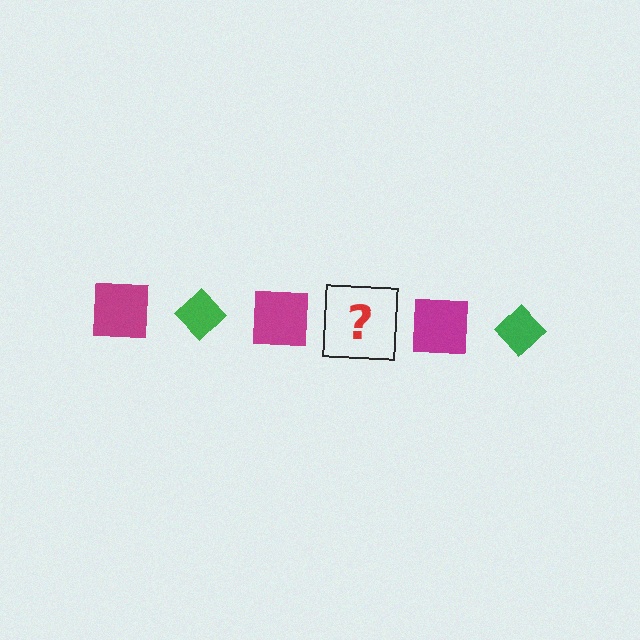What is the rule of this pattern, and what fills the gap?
The rule is that the pattern alternates between magenta square and green diamond. The gap should be filled with a green diamond.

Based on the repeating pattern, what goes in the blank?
The blank should be a green diamond.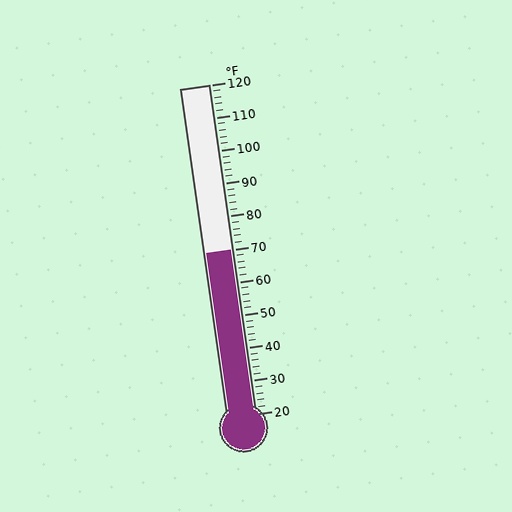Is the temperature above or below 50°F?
The temperature is above 50°F.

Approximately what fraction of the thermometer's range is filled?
The thermometer is filled to approximately 50% of its range.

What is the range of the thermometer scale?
The thermometer scale ranges from 20°F to 120°F.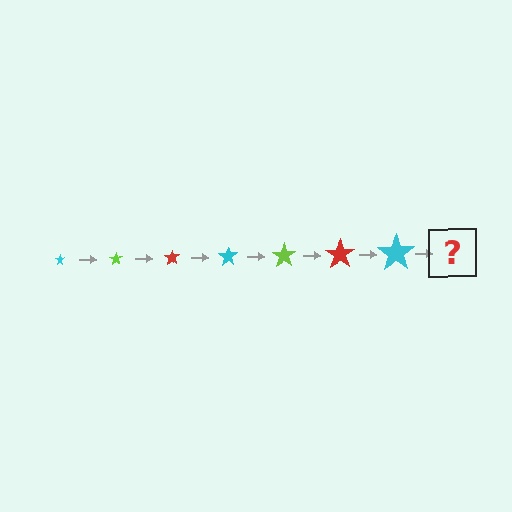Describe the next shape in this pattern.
It should be a lime star, larger than the previous one.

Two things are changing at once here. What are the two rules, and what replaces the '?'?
The two rules are that the star grows larger each step and the color cycles through cyan, lime, and red. The '?' should be a lime star, larger than the previous one.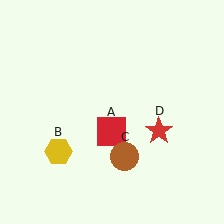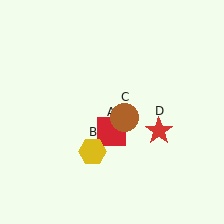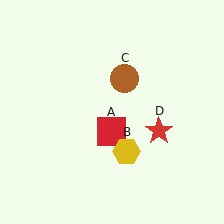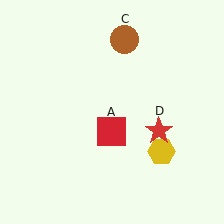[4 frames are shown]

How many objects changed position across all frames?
2 objects changed position: yellow hexagon (object B), brown circle (object C).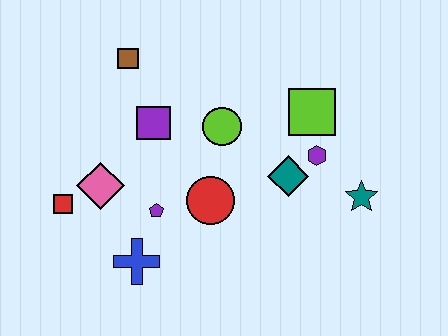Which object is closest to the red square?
The pink diamond is closest to the red square.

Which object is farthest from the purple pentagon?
The teal star is farthest from the purple pentagon.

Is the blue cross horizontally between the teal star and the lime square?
No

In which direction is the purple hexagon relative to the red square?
The purple hexagon is to the right of the red square.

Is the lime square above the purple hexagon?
Yes